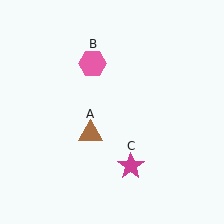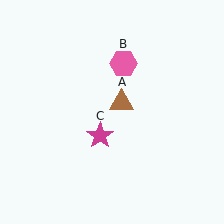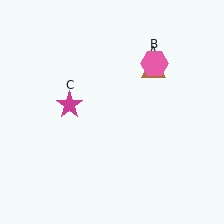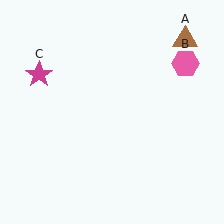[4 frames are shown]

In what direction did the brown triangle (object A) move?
The brown triangle (object A) moved up and to the right.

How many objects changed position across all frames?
3 objects changed position: brown triangle (object A), pink hexagon (object B), magenta star (object C).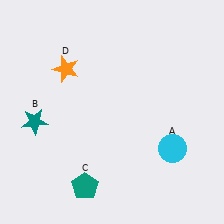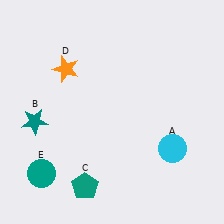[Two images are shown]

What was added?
A teal circle (E) was added in Image 2.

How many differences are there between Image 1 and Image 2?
There is 1 difference between the two images.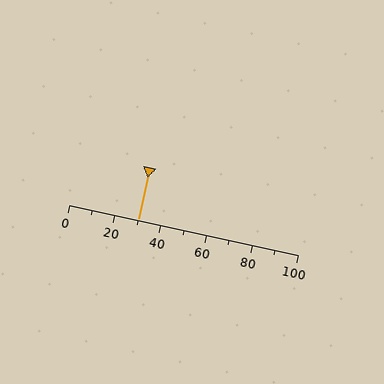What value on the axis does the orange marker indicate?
The marker indicates approximately 30.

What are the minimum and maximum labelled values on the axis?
The axis runs from 0 to 100.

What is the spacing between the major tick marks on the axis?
The major ticks are spaced 20 apart.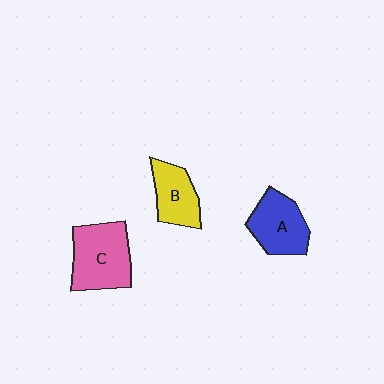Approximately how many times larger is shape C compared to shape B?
Approximately 1.5 times.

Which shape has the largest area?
Shape C (pink).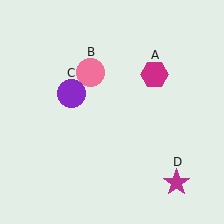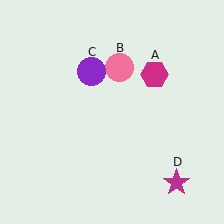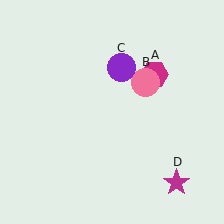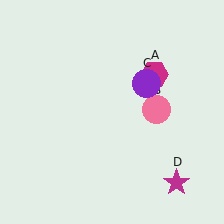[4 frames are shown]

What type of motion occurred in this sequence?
The pink circle (object B), purple circle (object C) rotated clockwise around the center of the scene.